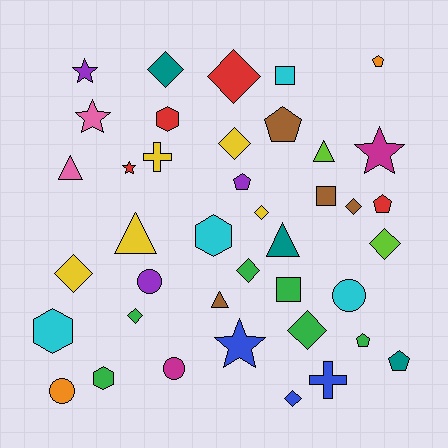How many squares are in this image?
There are 3 squares.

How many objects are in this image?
There are 40 objects.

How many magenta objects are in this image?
There are 2 magenta objects.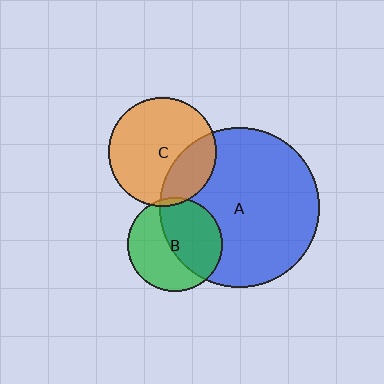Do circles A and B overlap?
Yes.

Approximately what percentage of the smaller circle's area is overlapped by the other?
Approximately 50%.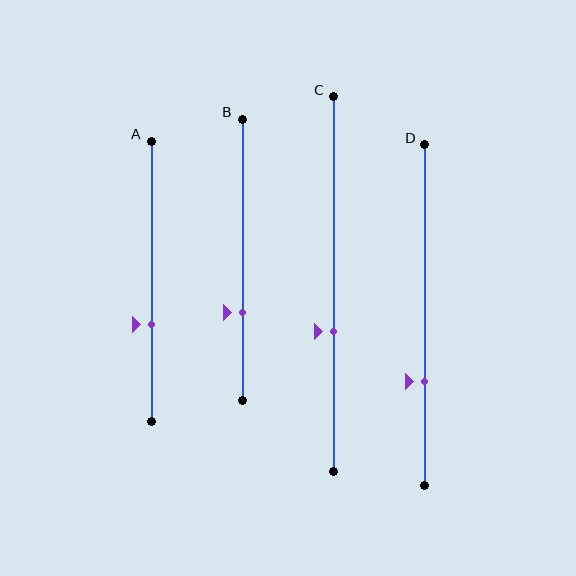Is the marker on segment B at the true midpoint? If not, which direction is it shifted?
No, the marker on segment B is shifted downward by about 19% of the segment length.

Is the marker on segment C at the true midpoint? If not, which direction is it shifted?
No, the marker on segment C is shifted downward by about 13% of the segment length.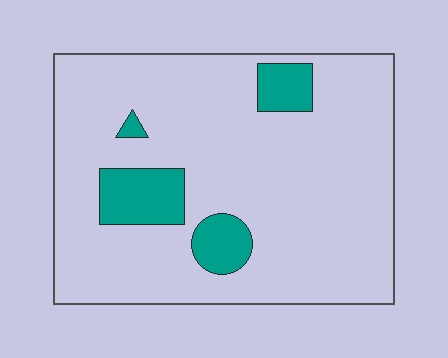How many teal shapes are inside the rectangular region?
4.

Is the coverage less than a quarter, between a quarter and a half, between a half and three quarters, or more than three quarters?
Less than a quarter.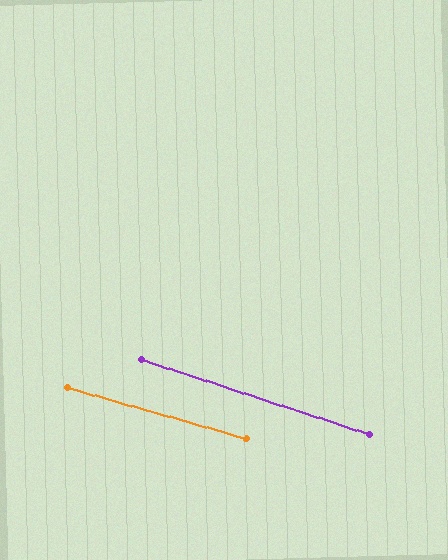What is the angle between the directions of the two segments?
Approximately 2 degrees.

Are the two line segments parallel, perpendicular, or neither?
Parallel — their directions differ by only 2.0°.